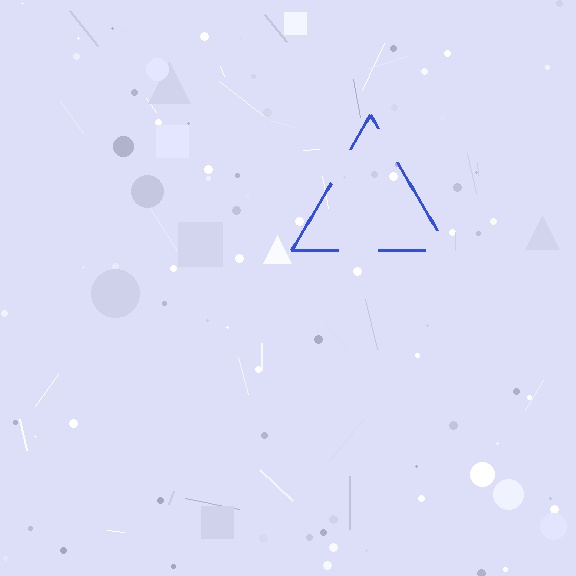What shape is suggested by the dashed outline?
The dashed outline suggests a triangle.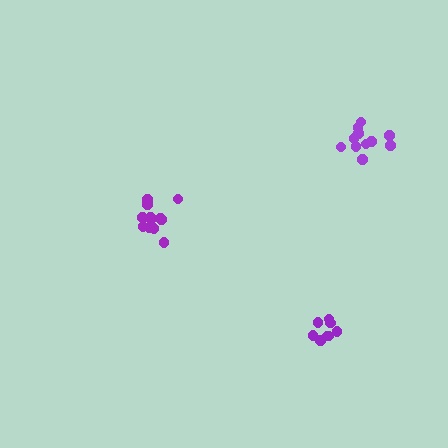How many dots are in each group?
Group 1: 11 dots, Group 2: 9 dots, Group 3: 12 dots (32 total).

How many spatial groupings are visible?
There are 3 spatial groupings.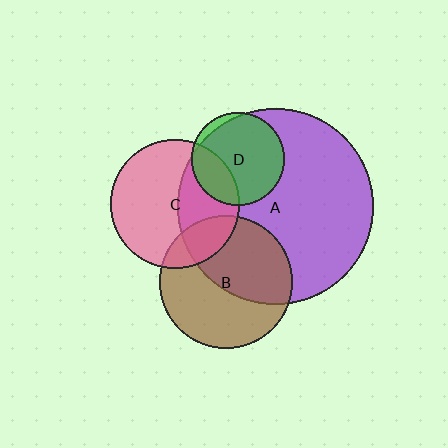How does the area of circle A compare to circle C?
Approximately 2.3 times.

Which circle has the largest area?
Circle A (purple).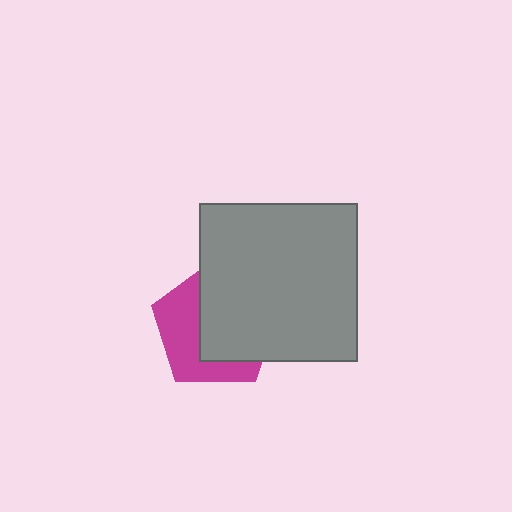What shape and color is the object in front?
The object in front is a gray square.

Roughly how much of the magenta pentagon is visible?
A small part of it is visible (roughly 44%).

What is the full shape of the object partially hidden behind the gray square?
The partially hidden object is a magenta pentagon.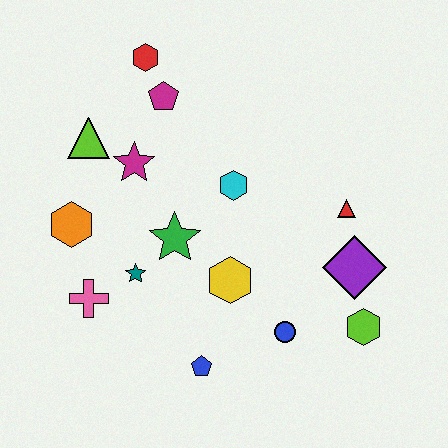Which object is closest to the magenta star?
The lime triangle is closest to the magenta star.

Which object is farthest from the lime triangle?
The lime hexagon is farthest from the lime triangle.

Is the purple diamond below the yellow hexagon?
No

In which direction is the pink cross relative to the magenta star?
The pink cross is below the magenta star.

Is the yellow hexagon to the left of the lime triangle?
No